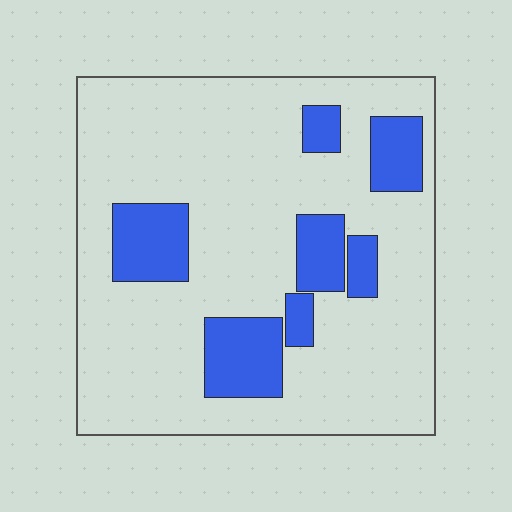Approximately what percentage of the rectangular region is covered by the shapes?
Approximately 20%.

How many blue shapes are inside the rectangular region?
7.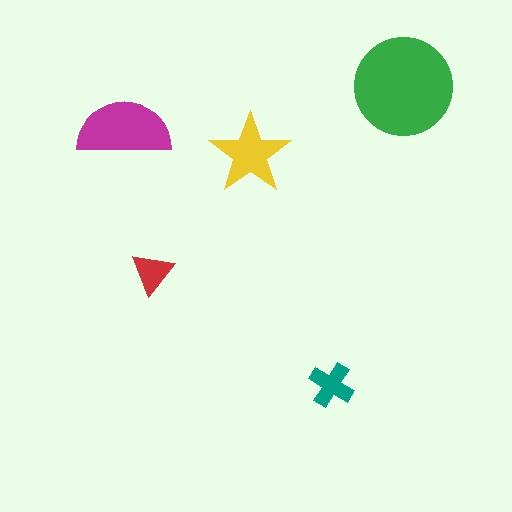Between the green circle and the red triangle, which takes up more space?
The green circle.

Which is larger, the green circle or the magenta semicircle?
The green circle.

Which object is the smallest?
The red triangle.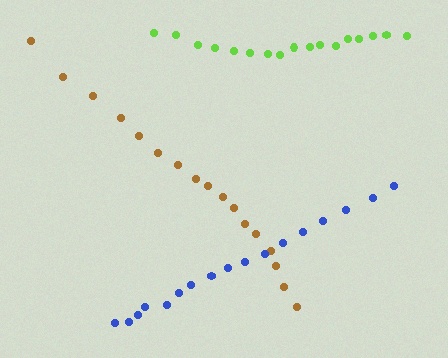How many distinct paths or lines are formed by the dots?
There are 3 distinct paths.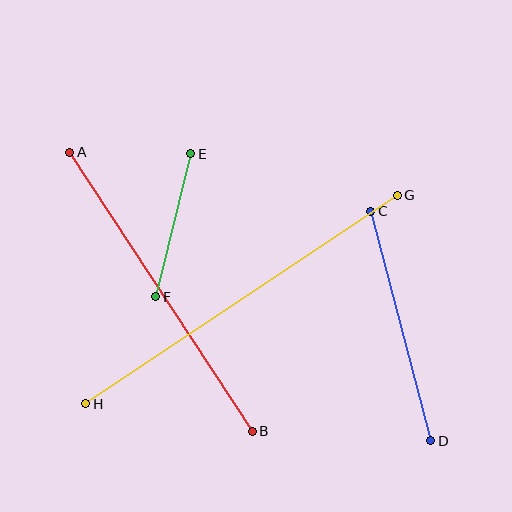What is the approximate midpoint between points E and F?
The midpoint is at approximately (173, 225) pixels.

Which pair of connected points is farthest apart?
Points G and H are farthest apart.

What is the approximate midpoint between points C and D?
The midpoint is at approximately (401, 326) pixels.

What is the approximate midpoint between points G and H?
The midpoint is at approximately (242, 300) pixels.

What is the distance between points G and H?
The distance is approximately 375 pixels.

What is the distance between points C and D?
The distance is approximately 237 pixels.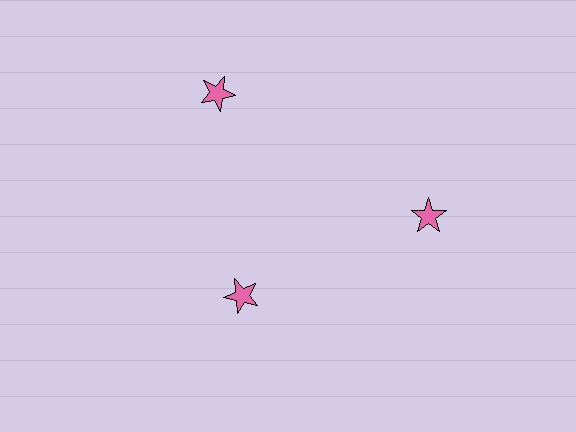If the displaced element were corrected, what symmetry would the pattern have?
It would have 3-fold rotational symmetry — the pattern would map onto itself every 120 degrees.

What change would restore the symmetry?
The symmetry would be restored by moving it outward, back onto the ring so that all 3 stars sit at equal angles and equal distance from the center.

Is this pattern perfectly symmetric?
No. The 3 pink stars are arranged in a ring, but one element near the 7 o'clock position is pulled inward toward the center, breaking the 3-fold rotational symmetry.